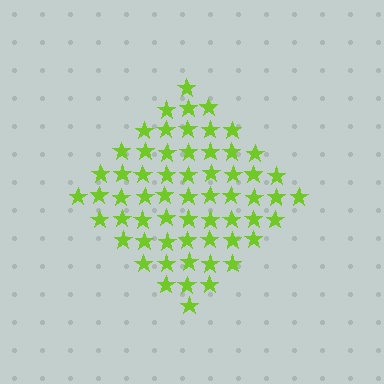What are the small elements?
The small elements are stars.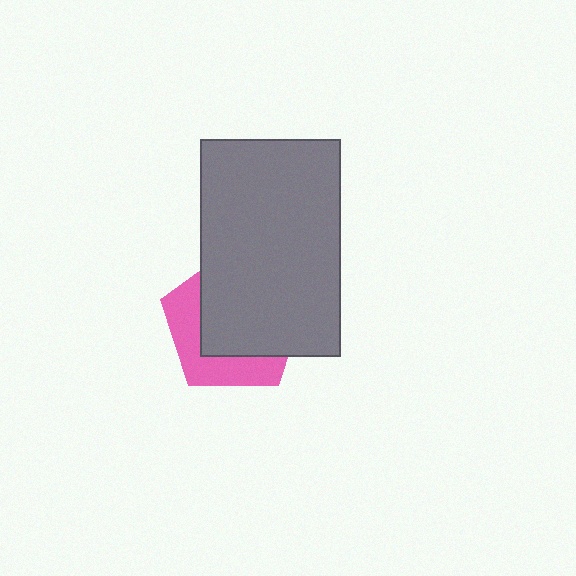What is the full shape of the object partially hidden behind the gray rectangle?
The partially hidden object is a pink pentagon.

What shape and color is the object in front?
The object in front is a gray rectangle.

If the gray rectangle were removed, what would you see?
You would see the complete pink pentagon.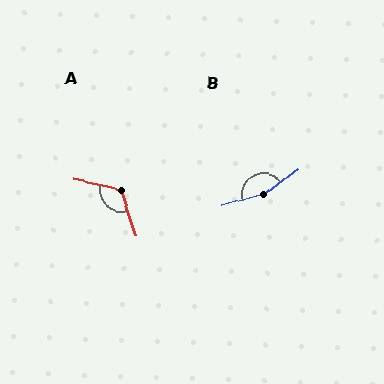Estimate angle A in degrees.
Approximately 119 degrees.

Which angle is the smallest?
A, at approximately 119 degrees.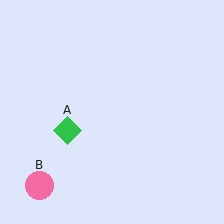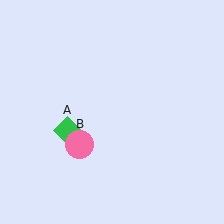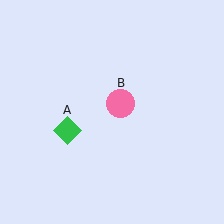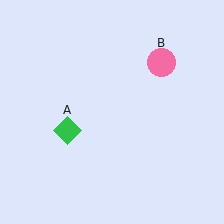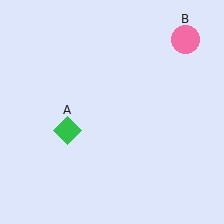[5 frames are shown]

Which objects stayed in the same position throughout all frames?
Green diamond (object A) remained stationary.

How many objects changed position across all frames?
1 object changed position: pink circle (object B).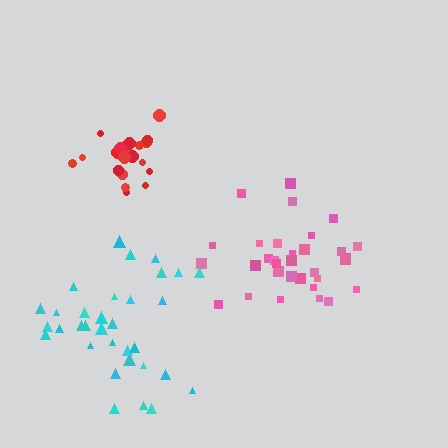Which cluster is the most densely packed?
Red.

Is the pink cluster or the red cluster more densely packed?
Red.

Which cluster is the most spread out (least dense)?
Cyan.